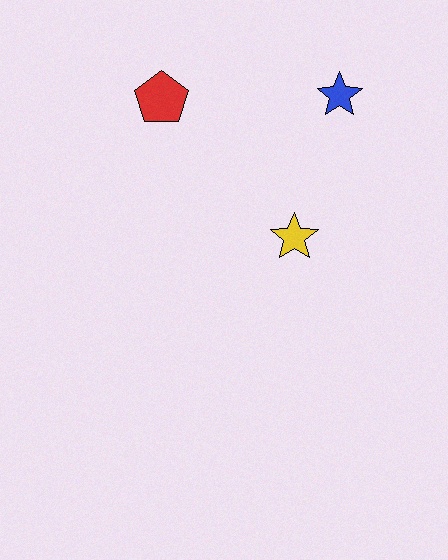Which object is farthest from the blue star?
The red pentagon is farthest from the blue star.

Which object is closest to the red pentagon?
The blue star is closest to the red pentagon.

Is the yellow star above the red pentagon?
No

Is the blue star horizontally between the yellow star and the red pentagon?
No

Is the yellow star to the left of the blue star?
Yes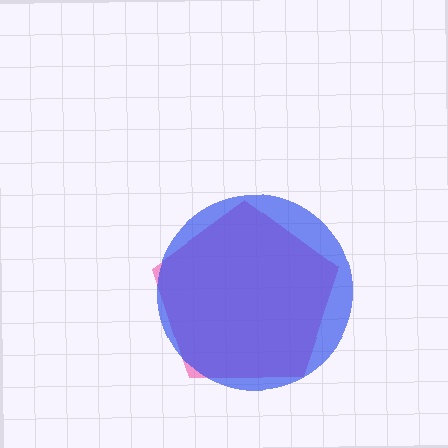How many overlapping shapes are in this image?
There are 2 overlapping shapes in the image.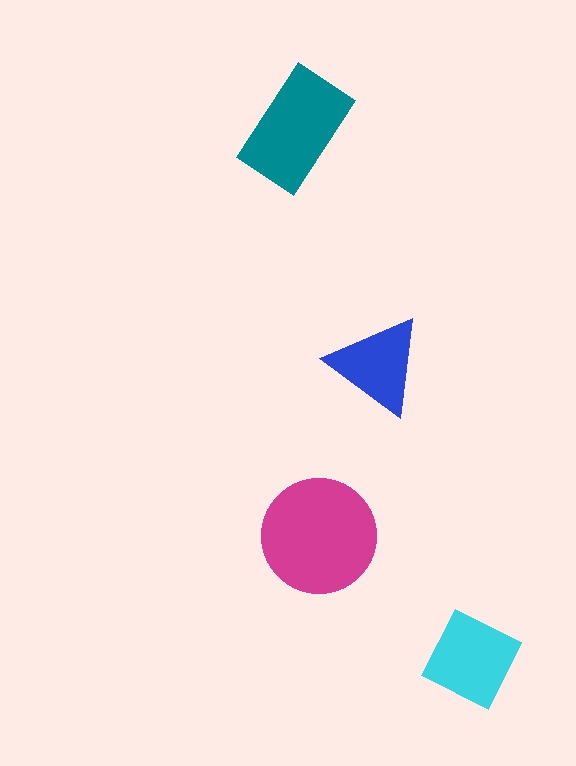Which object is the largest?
The magenta circle.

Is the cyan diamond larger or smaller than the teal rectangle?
Smaller.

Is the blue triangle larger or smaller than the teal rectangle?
Smaller.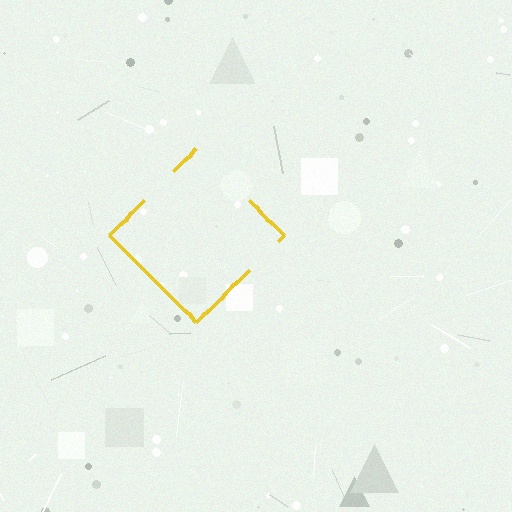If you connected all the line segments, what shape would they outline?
They would outline a diamond.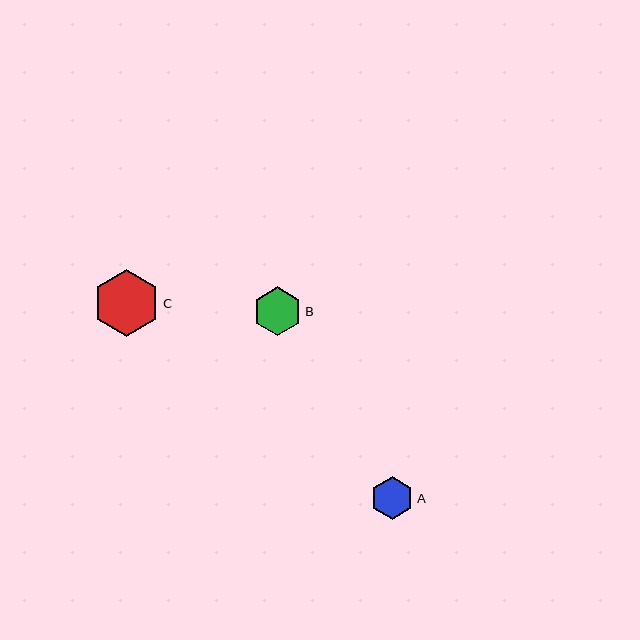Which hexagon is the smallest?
Hexagon A is the smallest with a size of approximately 43 pixels.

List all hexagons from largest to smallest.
From largest to smallest: C, B, A.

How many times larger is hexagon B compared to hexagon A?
Hexagon B is approximately 1.1 times the size of hexagon A.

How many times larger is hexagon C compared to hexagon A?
Hexagon C is approximately 1.6 times the size of hexagon A.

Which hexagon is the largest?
Hexagon C is the largest with a size of approximately 67 pixels.